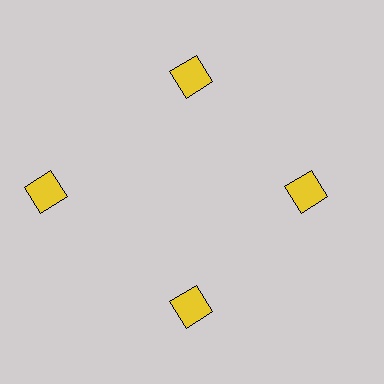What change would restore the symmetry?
The symmetry would be restored by moving it inward, back onto the ring so that all 4 squares sit at equal angles and equal distance from the center.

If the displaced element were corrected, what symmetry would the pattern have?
It would have 4-fold rotational symmetry — the pattern would map onto itself every 90 degrees.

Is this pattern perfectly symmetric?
No. The 4 yellow squares are arranged in a ring, but one element near the 9 o'clock position is pushed outward from the center, breaking the 4-fold rotational symmetry.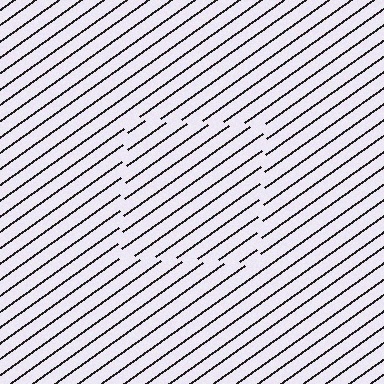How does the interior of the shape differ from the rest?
The interior of the shape contains the same grating, shifted by half a period — the contour is defined by the phase discontinuity where line-ends from the inner and outer gratings abut.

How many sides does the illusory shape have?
4 sides — the line-ends trace a square.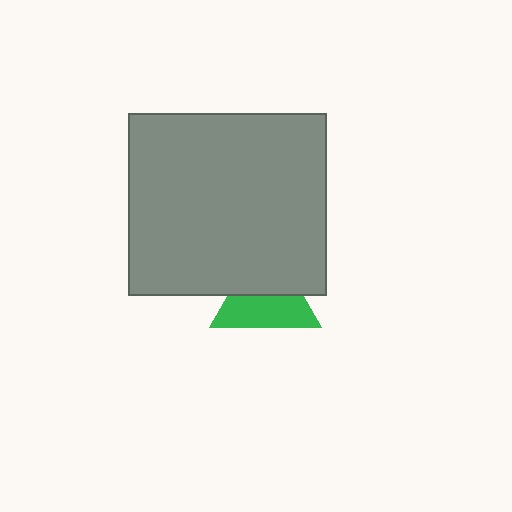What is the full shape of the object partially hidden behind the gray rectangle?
The partially hidden object is a green triangle.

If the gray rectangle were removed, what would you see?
You would see the complete green triangle.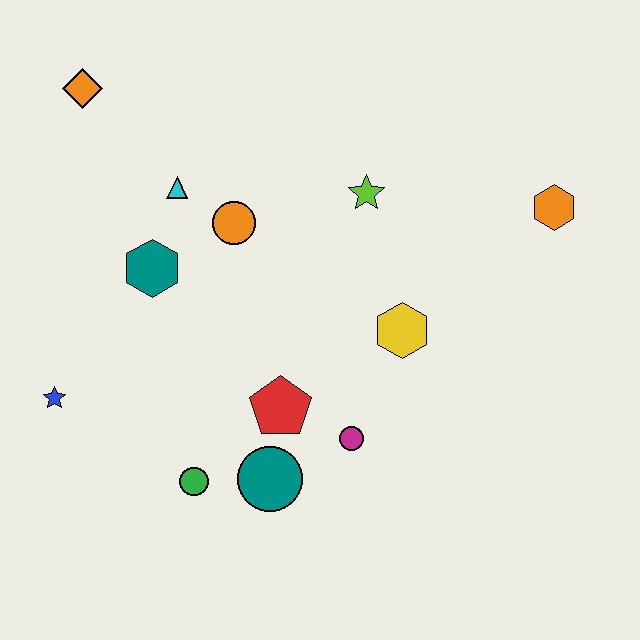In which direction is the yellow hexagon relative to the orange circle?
The yellow hexagon is to the right of the orange circle.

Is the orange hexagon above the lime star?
No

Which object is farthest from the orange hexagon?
The blue star is farthest from the orange hexagon.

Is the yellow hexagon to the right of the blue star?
Yes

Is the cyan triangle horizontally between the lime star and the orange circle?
No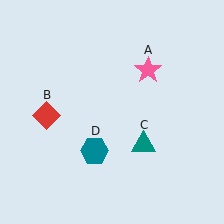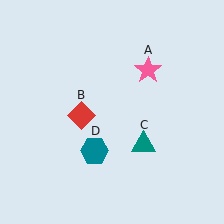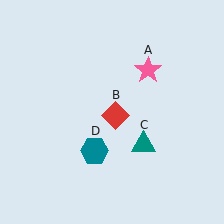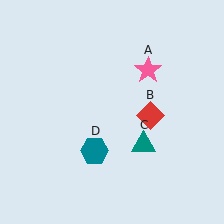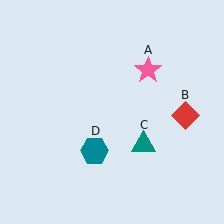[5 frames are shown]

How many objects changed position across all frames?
1 object changed position: red diamond (object B).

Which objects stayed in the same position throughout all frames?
Pink star (object A) and teal triangle (object C) and teal hexagon (object D) remained stationary.